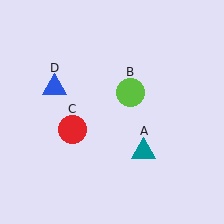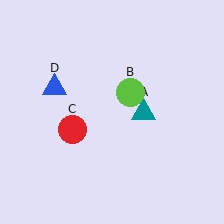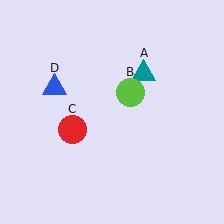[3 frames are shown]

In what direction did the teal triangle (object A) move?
The teal triangle (object A) moved up.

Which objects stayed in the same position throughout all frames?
Lime circle (object B) and red circle (object C) and blue triangle (object D) remained stationary.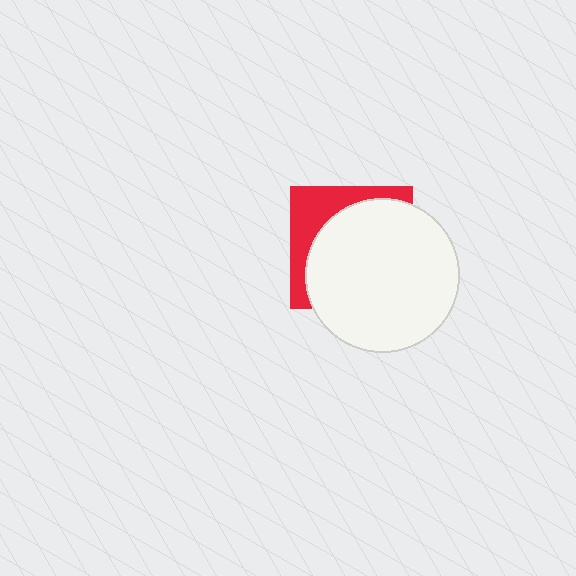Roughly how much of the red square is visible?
A small part of it is visible (roughly 31%).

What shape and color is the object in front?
The object in front is a white circle.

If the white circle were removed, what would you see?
You would see the complete red square.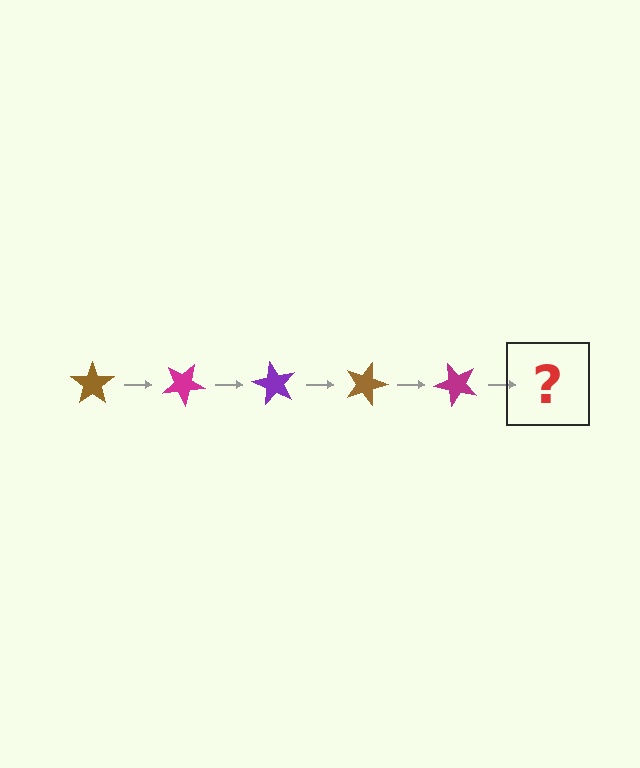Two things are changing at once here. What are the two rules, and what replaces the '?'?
The two rules are that it rotates 30 degrees each step and the color cycles through brown, magenta, and purple. The '?' should be a purple star, rotated 150 degrees from the start.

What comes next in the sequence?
The next element should be a purple star, rotated 150 degrees from the start.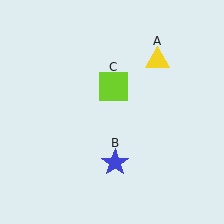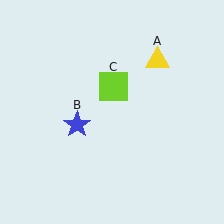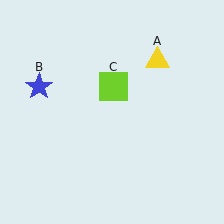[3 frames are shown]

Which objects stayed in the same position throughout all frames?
Yellow triangle (object A) and lime square (object C) remained stationary.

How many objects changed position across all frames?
1 object changed position: blue star (object B).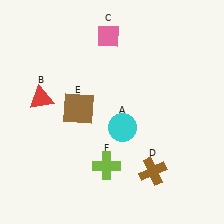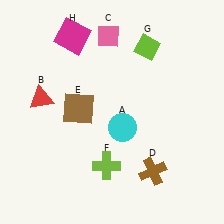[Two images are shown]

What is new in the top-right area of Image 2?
A lime diamond (G) was added in the top-right area of Image 2.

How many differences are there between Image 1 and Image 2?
There are 2 differences between the two images.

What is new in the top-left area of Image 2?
A magenta square (H) was added in the top-left area of Image 2.